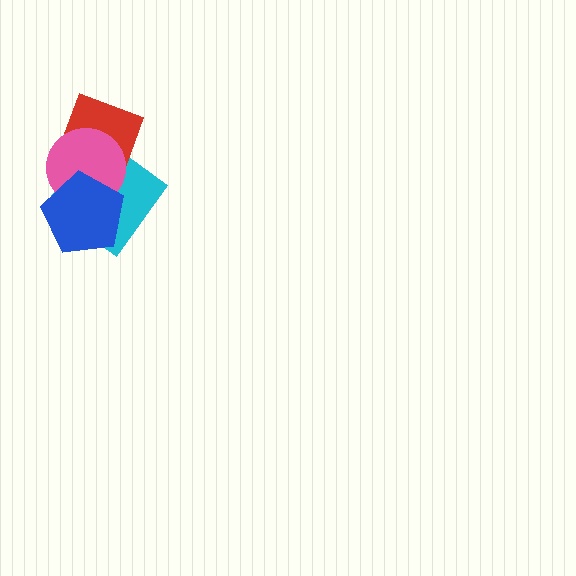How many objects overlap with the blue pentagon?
3 objects overlap with the blue pentagon.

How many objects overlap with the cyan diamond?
3 objects overlap with the cyan diamond.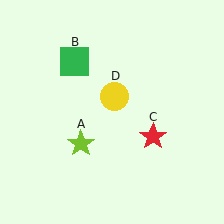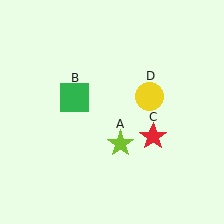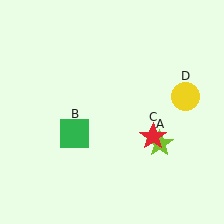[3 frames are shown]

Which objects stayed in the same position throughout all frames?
Red star (object C) remained stationary.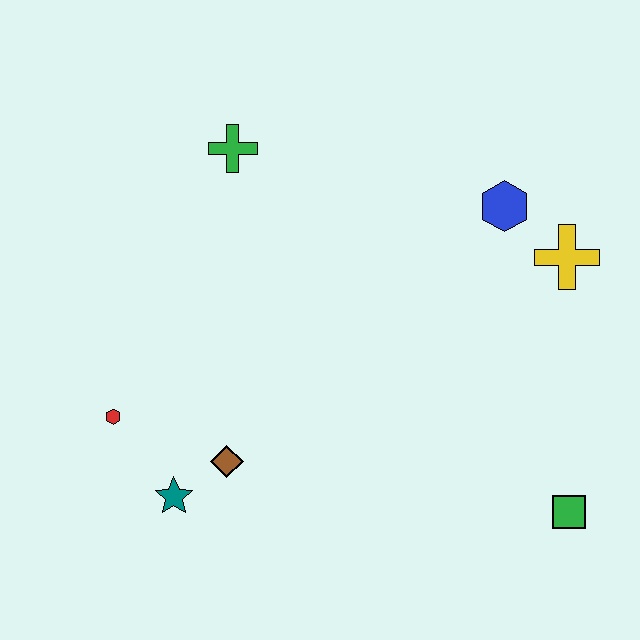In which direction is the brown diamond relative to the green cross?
The brown diamond is below the green cross.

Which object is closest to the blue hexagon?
The yellow cross is closest to the blue hexagon.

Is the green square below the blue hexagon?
Yes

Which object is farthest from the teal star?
The yellow cross is farthest from the teal star.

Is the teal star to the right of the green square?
No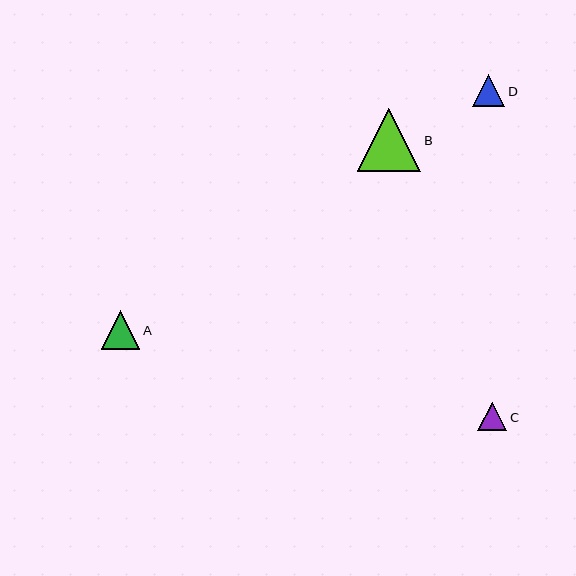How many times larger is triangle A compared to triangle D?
Triangle A is approximately 1.2 times the size of triangle D.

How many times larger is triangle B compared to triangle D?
Triangle B is approximately 2.0 times the size of triangle D.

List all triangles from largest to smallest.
From largest to smallest: B, A, D, C.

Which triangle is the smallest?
Triangle C is the smallest with a size of approximately 29 pixels.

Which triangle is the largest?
Triangle B is the largest with a size of approximately 64 pixels.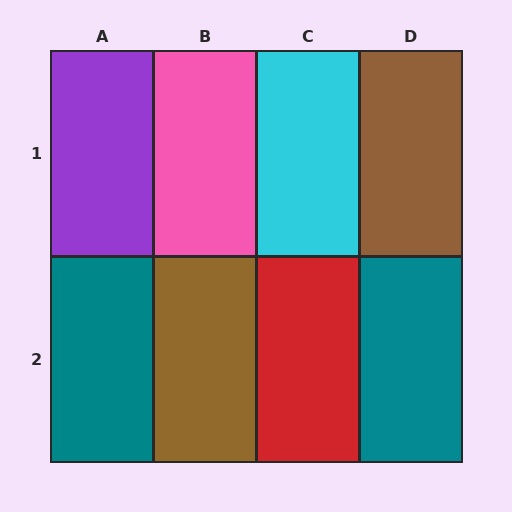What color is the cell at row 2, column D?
Teal.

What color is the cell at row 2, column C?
Red.